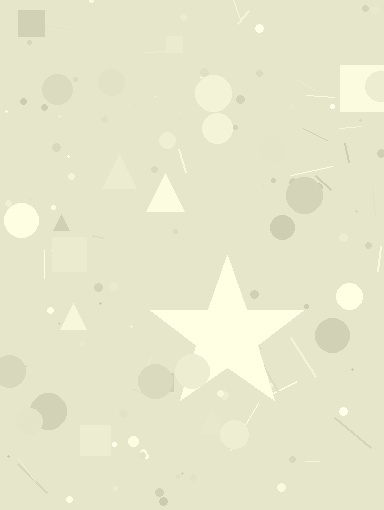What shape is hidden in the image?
A star is hidden in the image.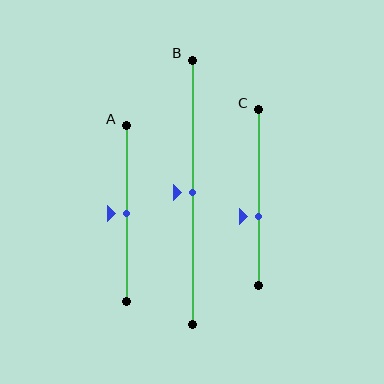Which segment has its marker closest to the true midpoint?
Segment A has its marker closest to the true midpoint.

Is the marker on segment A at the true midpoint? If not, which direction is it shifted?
Yes, the marker on segment A is at the true midpoint.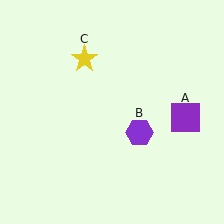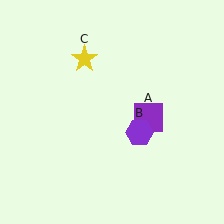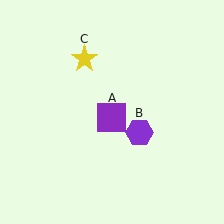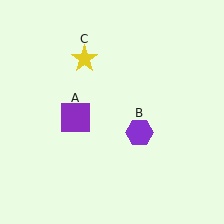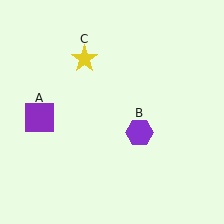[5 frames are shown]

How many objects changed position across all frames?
1 object changed position: purple square (object A).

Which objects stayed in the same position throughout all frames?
Purple hexagon (object B) and yellow star (object C) remained stationary.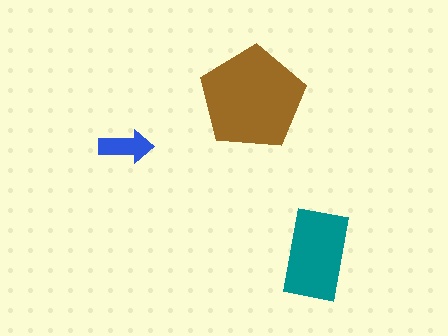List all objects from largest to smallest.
The brown pentagon, the teal rectangle, the blue arrow.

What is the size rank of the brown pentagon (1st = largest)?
1st.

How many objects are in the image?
There are 3 objects in the image.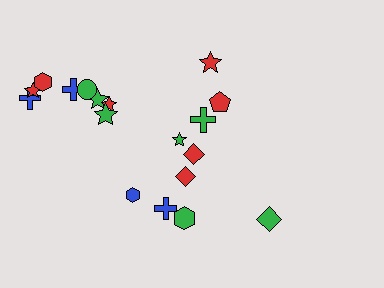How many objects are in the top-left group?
There are 8 objects.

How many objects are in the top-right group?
There are 4 objects.